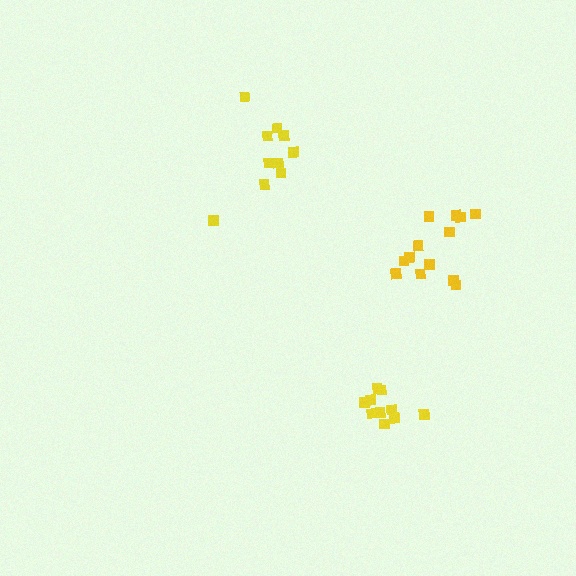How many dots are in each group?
Group 1: 10 dots, Group 2: 10 dots, Group 3: 13 dots (33 total).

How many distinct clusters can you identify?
There are 3 distinct clusters.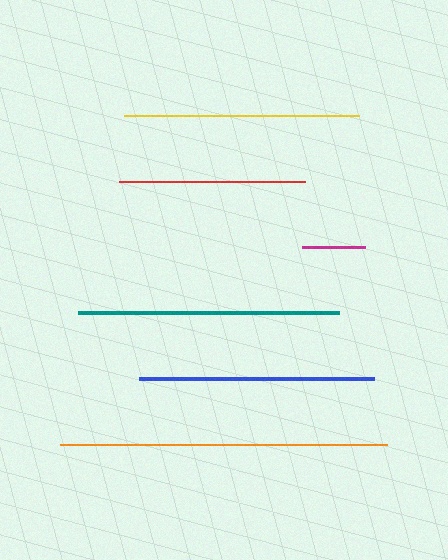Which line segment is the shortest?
The magenta line is the shortest at approximately 63 pixels.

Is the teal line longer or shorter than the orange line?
The orange line is longer than the teal line.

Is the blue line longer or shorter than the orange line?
The orange line is longer than the blue line.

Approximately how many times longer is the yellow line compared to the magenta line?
The yellow line is approximately 3.7 times the length of the magenta line.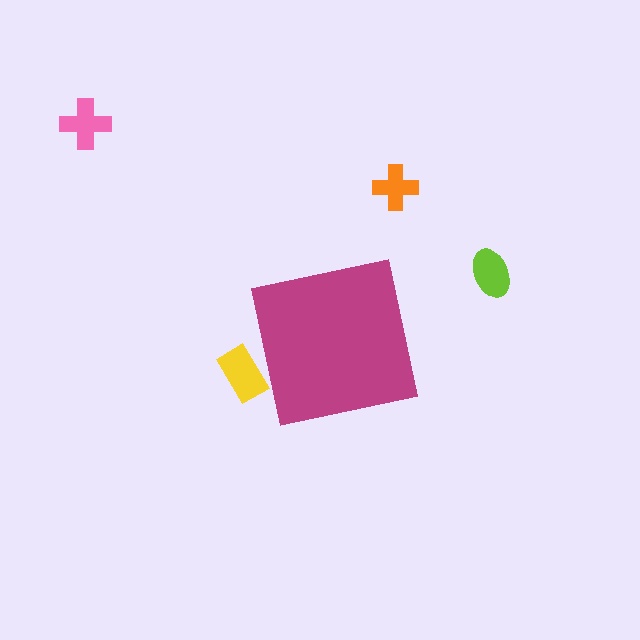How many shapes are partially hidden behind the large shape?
1 shape is partially hidden.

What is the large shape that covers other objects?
A magenta square.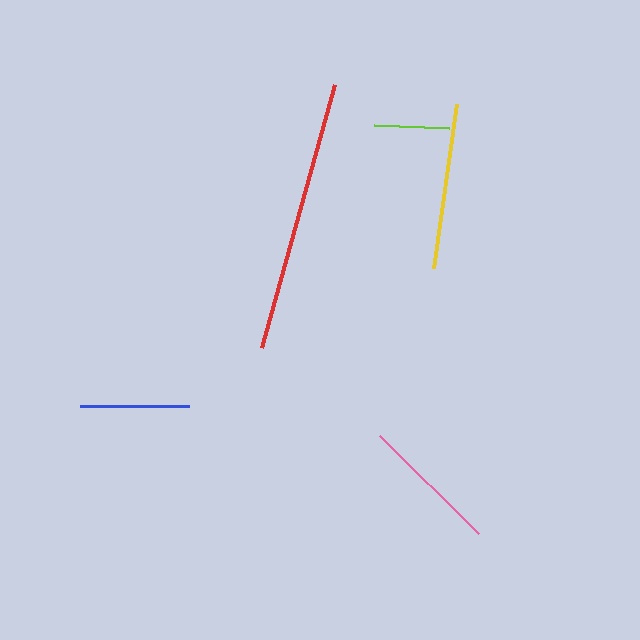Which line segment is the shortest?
The lime line is the shortest at approximately 76 pixels.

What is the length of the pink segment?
The pink segment is approximately 140 pixels long.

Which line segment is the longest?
The red line is the longest at approximately 273 pixels.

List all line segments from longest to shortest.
From longest to shortest: red, yellow, pink, blue, lime.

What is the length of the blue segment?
The blue segment is approximately 110 pixels long.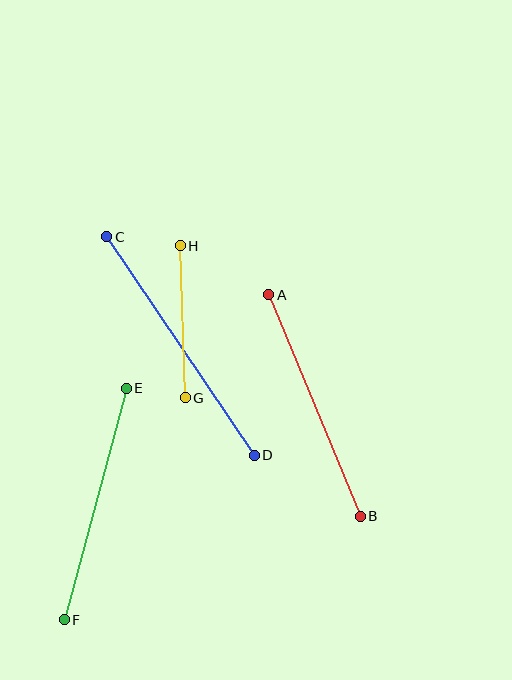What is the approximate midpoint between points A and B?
The midpoint is at approximately (314, 406) pixels.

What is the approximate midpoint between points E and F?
The midpoint is at approximately (95, 504) pixels.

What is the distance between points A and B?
The distance is approximately 240 pixels.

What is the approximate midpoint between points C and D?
The midpoint is at approximately (180, 346) pixels.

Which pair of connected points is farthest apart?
Points C and D are farthest apart.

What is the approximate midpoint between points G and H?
The midpoint is at approximately (183, 322) pixels.